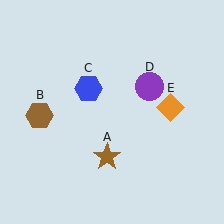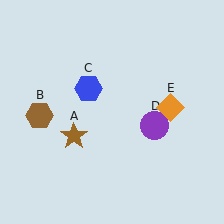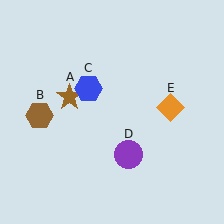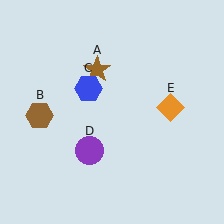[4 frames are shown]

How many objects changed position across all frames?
2 objects changed position: brown star (object A), purple circle (object D).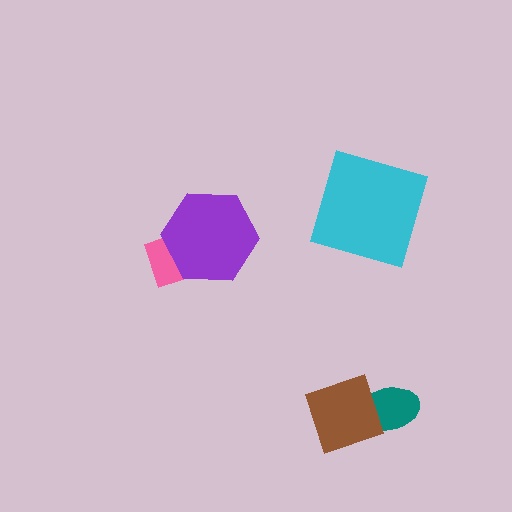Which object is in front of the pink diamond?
The purple hexagon is in front of the pink diamond.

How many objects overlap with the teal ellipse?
1 object overlaps with the teal ellipse.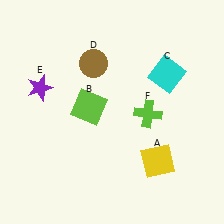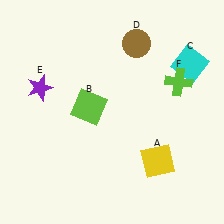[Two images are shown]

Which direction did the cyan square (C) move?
The cyan square (C) moved right.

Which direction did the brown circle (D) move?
The brown circle (D) moved right.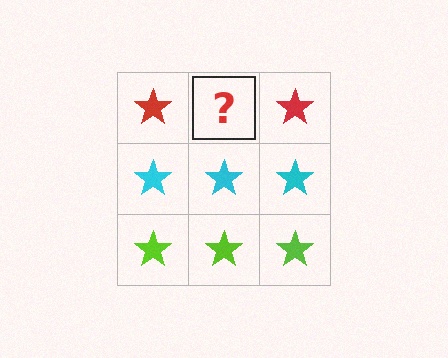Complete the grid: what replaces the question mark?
The question mark should be replaced with a red star.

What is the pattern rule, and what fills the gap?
The rule is that each row has a consistent color. The gap should be filled with a red star.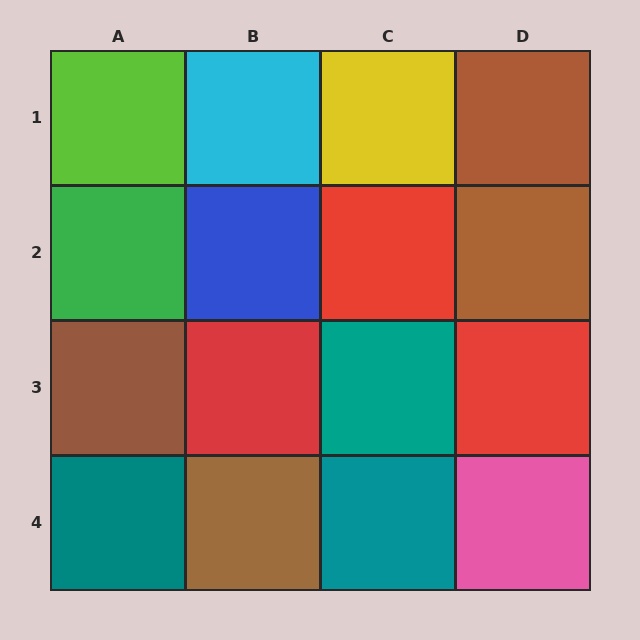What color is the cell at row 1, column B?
Cyan.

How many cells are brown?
4 cells are brown.